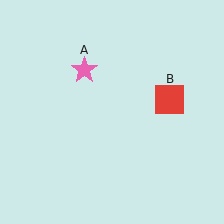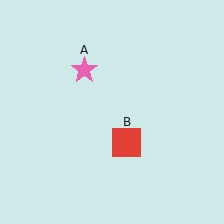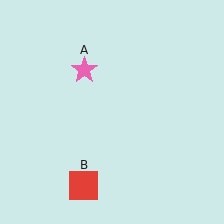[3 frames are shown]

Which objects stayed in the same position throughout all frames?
Pink star (object A) remained stationary.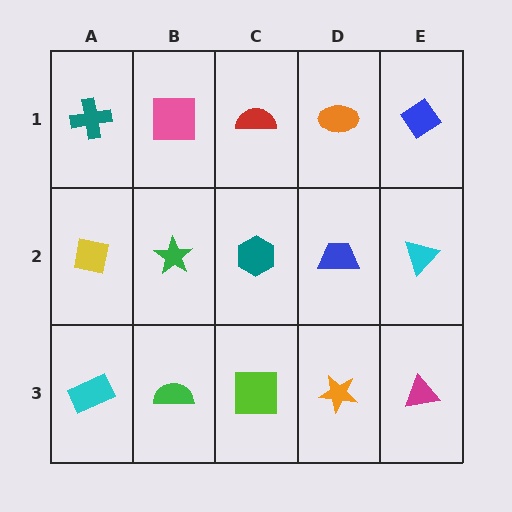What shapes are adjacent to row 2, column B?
A pink square (row 1, column B), a green semicircle (row 3, column B), a yellow square (row 2, column A), a teal hexagon (row 2, column C).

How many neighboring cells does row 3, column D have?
3.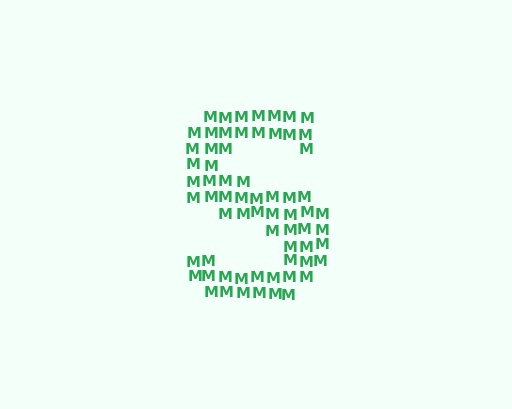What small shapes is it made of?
It is made of small letter M's.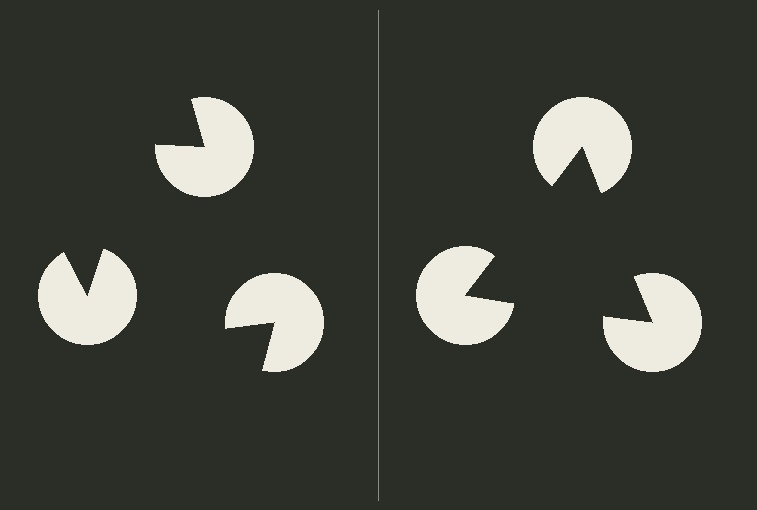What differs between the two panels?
The pac-man discs are positioned identically on both sides; only the wedge orientations differ. On the right they align to a triangle; on the left they are misaligned.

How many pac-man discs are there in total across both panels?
6 — 3 on each side.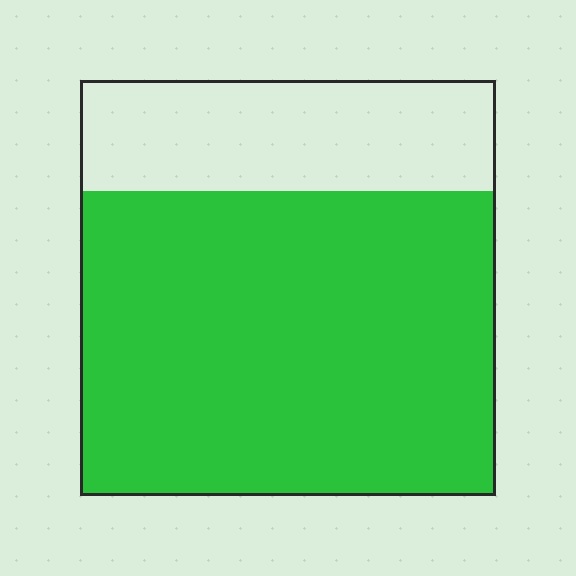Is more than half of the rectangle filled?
Yes.